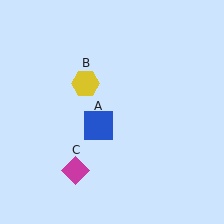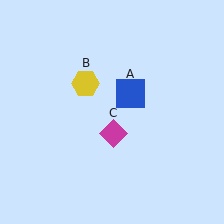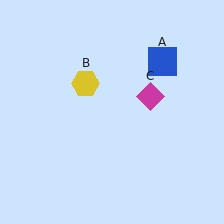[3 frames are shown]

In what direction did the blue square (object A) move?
The blue square (object A) moved up and to the right.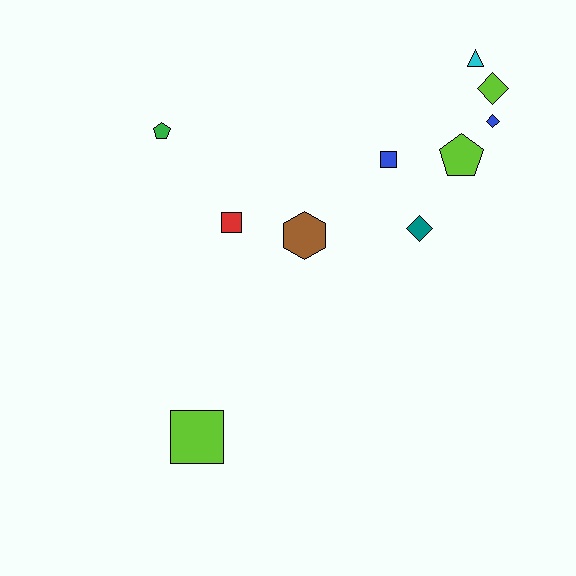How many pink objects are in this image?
There are no pink objects.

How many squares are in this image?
There are 3 squares.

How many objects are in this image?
There are 10 objects.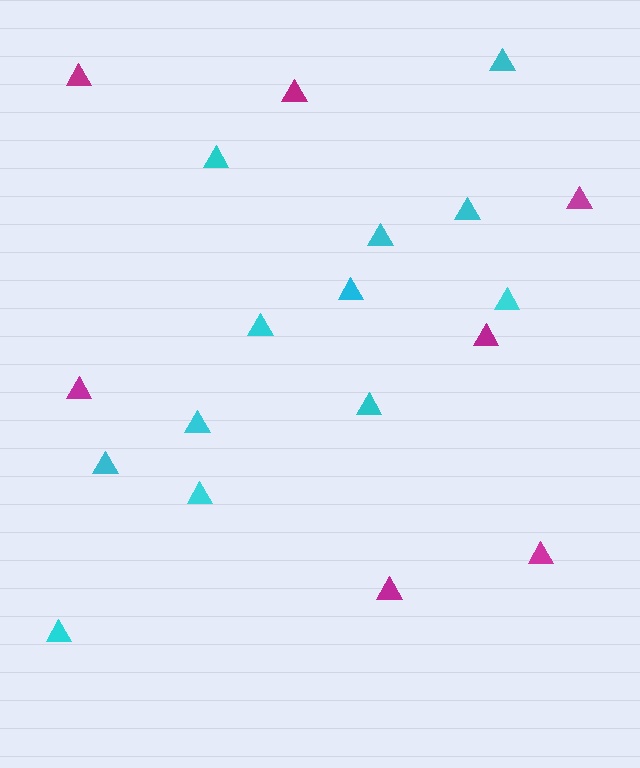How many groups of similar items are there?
There are 2 groups: one group of magenta triangles (7) and one group of cyan triangles (12).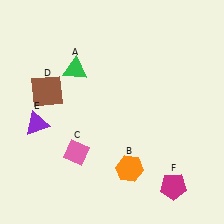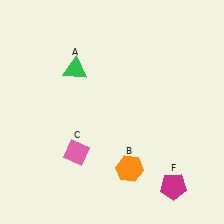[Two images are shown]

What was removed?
The brown square (D), the purple triangle (E) were removed in Image 2.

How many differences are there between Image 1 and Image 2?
There are 2 differences between the two images.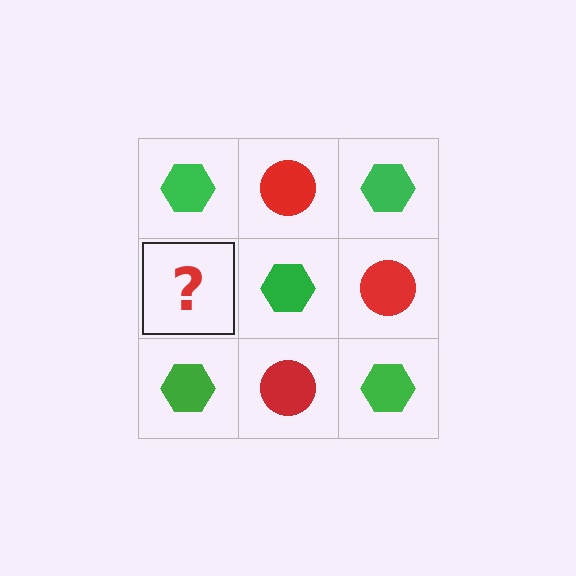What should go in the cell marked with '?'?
The missing cell should contain a red circle.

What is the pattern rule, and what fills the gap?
The rule is that it alternates green hexagon and red circle in a checkerboard pattern. The gap should be filled with a red circle.